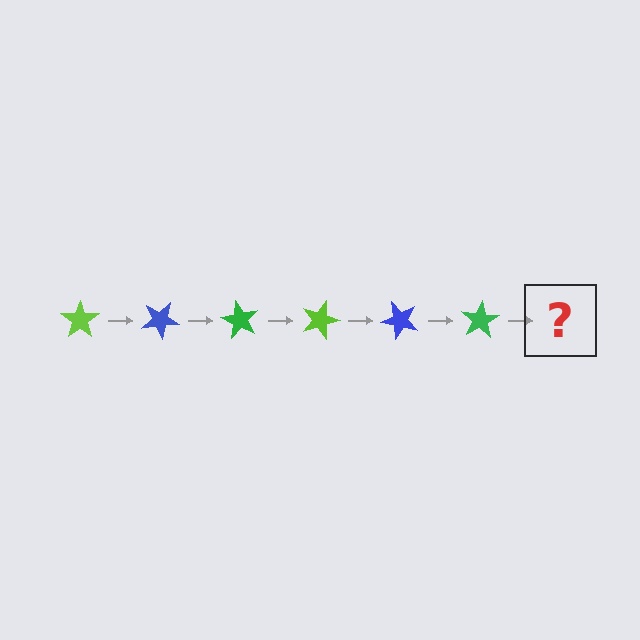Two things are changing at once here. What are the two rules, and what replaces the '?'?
The two rules are that it rotates 30 degrees each step and the color cycles through lime, blue, and green. The '?' should be a lime star, rotated 180 degrees from the start.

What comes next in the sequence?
The next element should be a lime star, rotated 180 degrees from the start.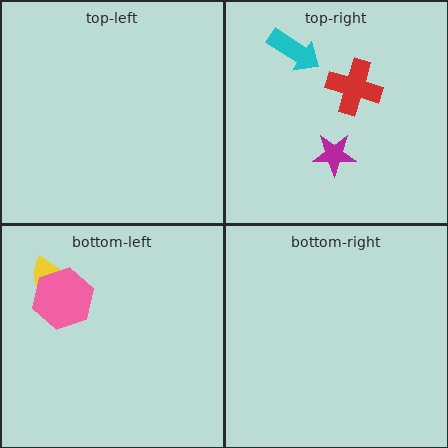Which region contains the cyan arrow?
The top-right region.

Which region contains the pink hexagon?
The bottom-left region.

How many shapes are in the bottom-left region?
2.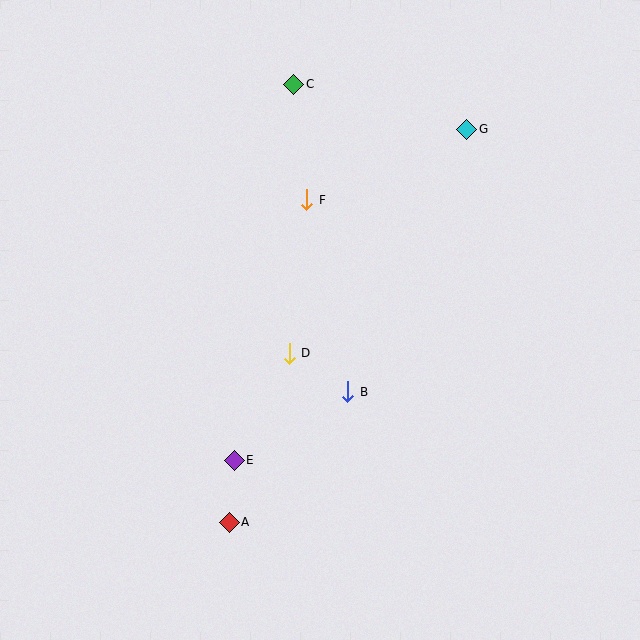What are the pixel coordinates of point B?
Point B is at (348, 392).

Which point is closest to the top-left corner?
Point C is closest to the top-left corner.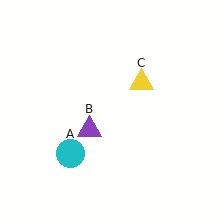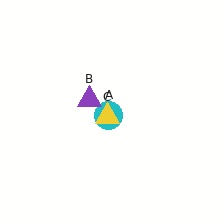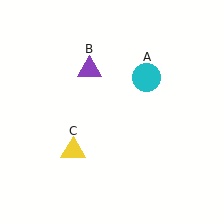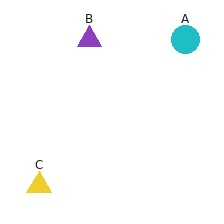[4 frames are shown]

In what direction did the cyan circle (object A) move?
The cyan circle (object A) moved up and to the right.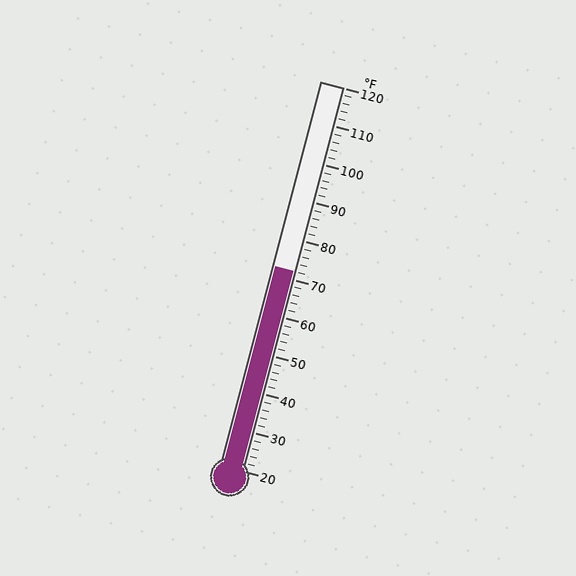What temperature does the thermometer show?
The thermometer shows approximately 72°F.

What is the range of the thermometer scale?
The thermometer scale ranges from 20°F to 120°F.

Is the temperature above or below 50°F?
The temperature is above 50°F.